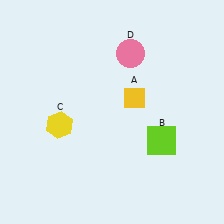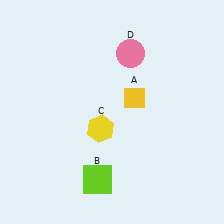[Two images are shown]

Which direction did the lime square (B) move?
The lime square (B) moved left.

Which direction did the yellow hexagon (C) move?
The yellow hexagon (C) moved right.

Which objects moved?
The objects that moved are: the lime square (B), the yellow hexagon (C).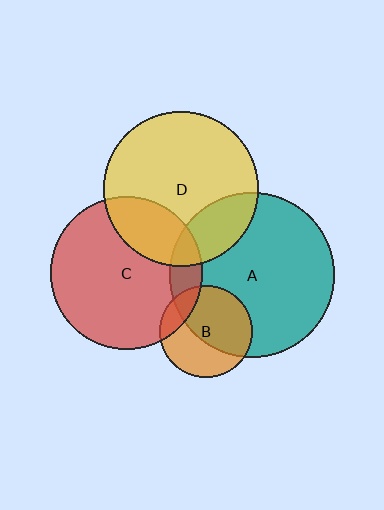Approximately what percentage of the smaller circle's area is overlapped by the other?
Approximately 60%.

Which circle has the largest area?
Circle A (teal).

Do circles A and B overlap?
Yes.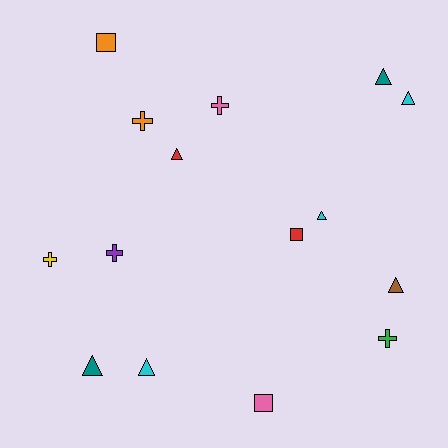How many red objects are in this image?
There are 2 red objects.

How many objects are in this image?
There are 15 objects.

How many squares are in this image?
There are 3 squares.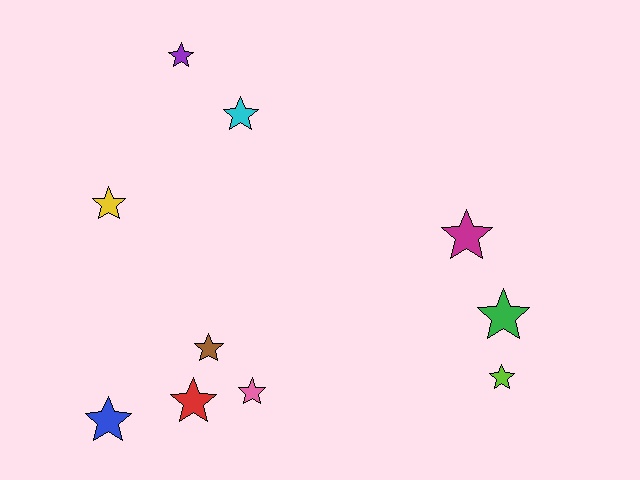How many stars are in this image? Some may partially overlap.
There are 10 stars.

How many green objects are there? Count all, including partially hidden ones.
There is 1 green object.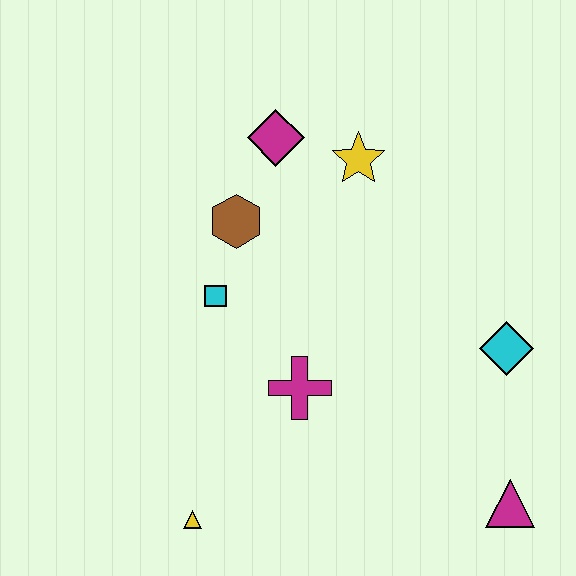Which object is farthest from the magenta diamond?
The magenta triangle is farthest from the magenta diamond.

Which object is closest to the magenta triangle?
The cyan diamond is closest to the magenta triangle.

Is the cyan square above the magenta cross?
Yes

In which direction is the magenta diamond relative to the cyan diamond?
The magenta diamond is to the left of the cyan diamond.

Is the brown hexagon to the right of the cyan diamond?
No